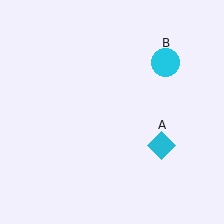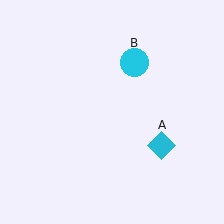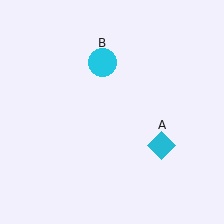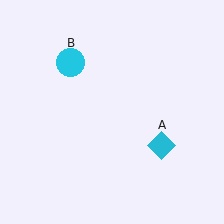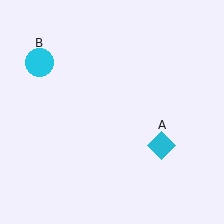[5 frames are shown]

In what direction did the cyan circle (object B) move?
The cyan circle (object B) moved left.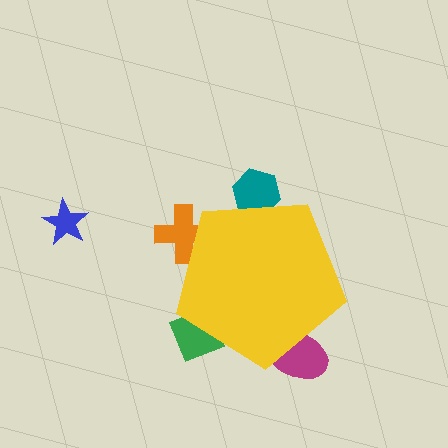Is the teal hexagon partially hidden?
Yes, the teal hexagon is partially hidden behind the yellow pentagon.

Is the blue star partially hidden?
No, the blue star is fully visible.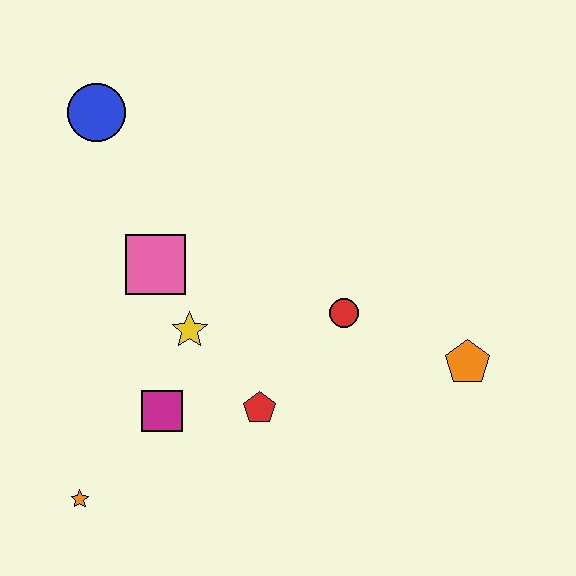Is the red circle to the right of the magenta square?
Yes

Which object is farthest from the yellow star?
The orange pentagon is farthest from the yellow star.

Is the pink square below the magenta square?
No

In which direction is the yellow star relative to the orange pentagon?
The yellow star is to the left of the orange pentagon.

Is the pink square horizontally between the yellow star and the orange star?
Yes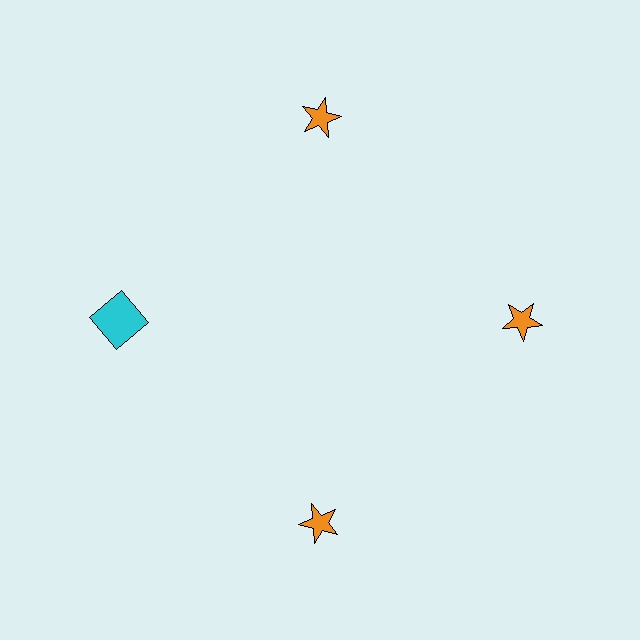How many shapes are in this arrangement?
There are 4 shapes arranged in a ring pattern.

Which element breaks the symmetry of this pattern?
The cyan square at roughly the 9 o'clock position breaks the symmetry. All other shapes are orange stars.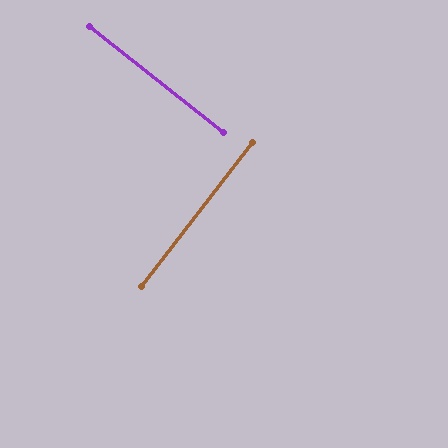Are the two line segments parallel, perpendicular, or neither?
Perpendicular — they meet at approximately 89°.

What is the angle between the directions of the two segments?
Approximately 89 degrees.